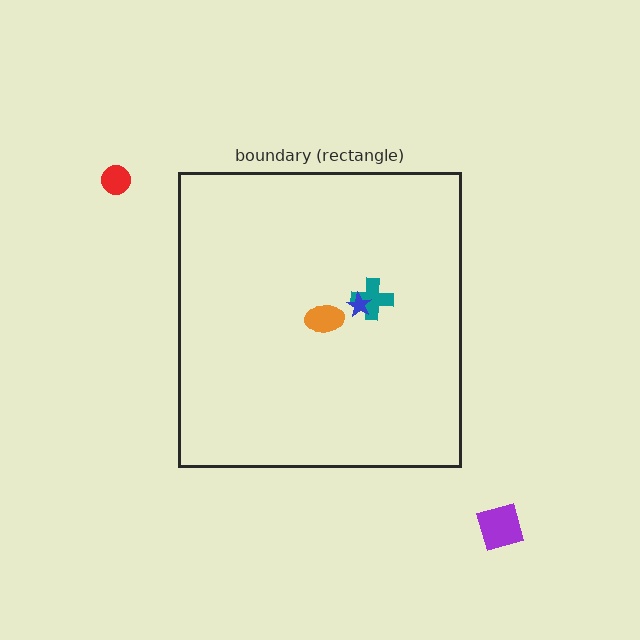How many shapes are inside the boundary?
3 inside, 2 outside.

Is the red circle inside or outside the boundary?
Outside.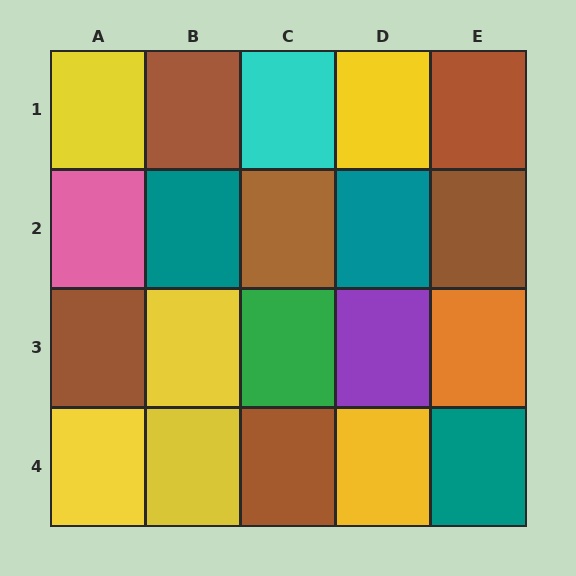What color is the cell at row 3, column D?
Purple.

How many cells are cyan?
1 cell is cyan.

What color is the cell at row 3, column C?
Green.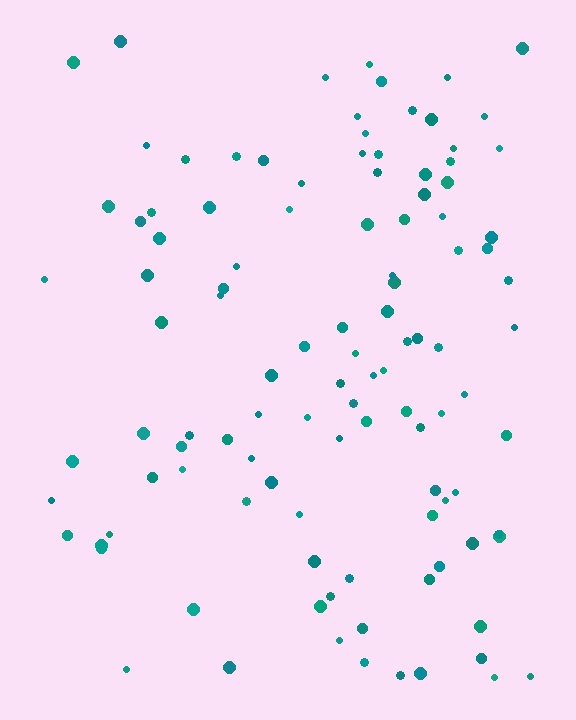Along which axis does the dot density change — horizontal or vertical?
Horizontal.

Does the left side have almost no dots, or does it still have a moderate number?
Still a moderate number, just noticeably fewer than the right.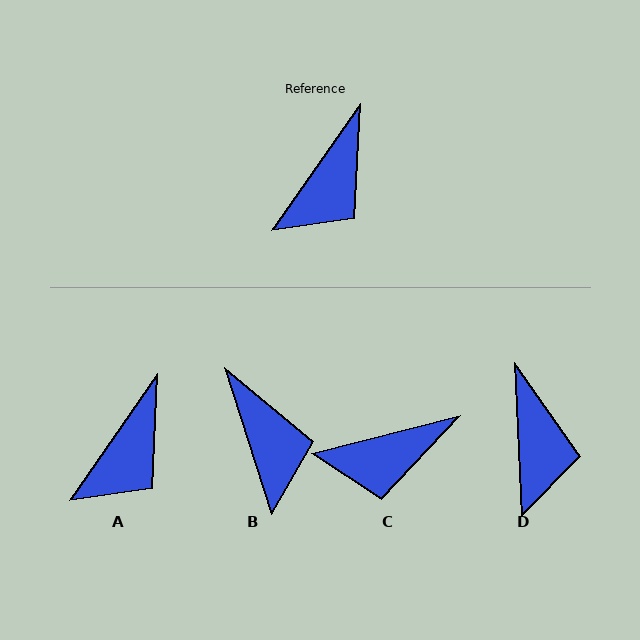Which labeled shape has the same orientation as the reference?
A.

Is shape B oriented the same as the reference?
No, it is off by about 53 degrees.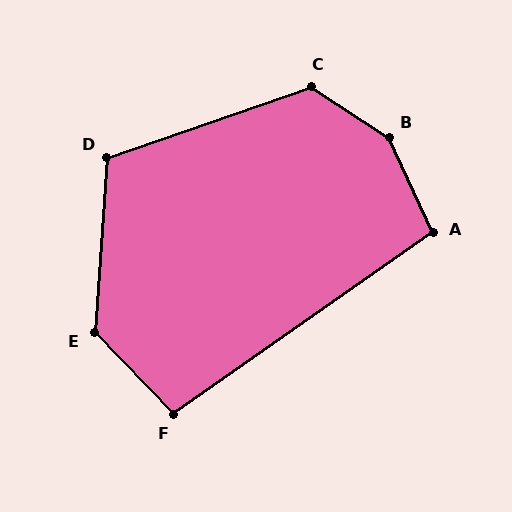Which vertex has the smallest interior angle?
F, at approximately 99 degrees.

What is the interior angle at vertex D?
Approximately 113 degrees (obtuse).